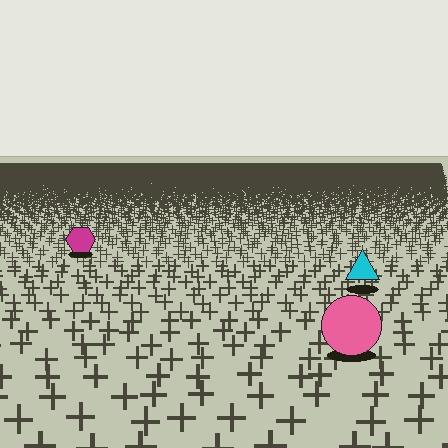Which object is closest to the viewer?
The pink circle is closest. The texture marks near it are larger and more spread out.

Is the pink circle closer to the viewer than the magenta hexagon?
Yes. The pink circle is closer — you can tell from the texture gradient: the ground texture is coarser near it.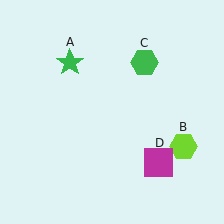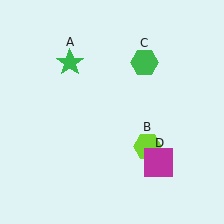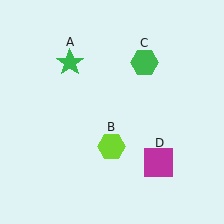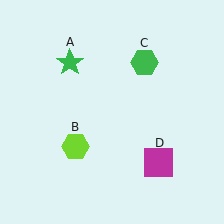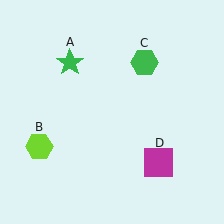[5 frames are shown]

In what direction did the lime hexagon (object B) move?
The lime hexagon (object B) moved left.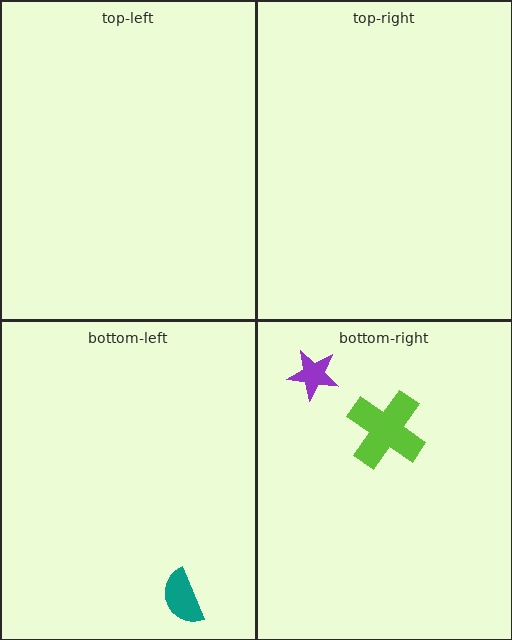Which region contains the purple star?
The bottom-right region.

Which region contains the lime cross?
The bottom-right region.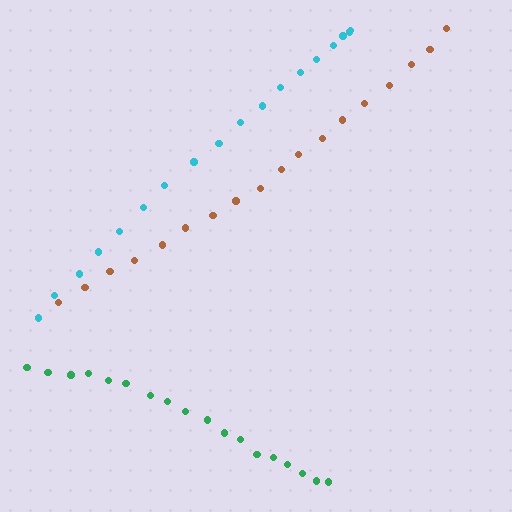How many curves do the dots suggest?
There are 3 distinct paths.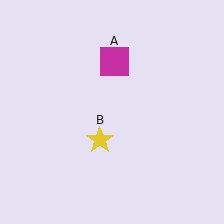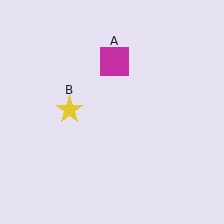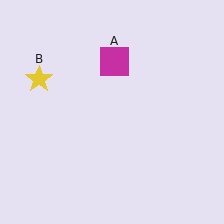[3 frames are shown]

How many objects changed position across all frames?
1 object changed position: yellow star (object B).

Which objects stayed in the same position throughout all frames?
Magenta square (object A) remained stationary.